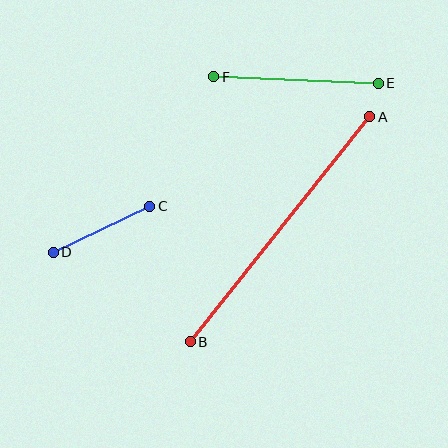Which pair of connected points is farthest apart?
Points A and B are farthest apart.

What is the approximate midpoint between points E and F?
The midpoint is at approximately (296, 80) pixels.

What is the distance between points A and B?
The distance is approximately 288 pixels.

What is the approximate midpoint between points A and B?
The midpoint is at approximately (280, 229) pixels.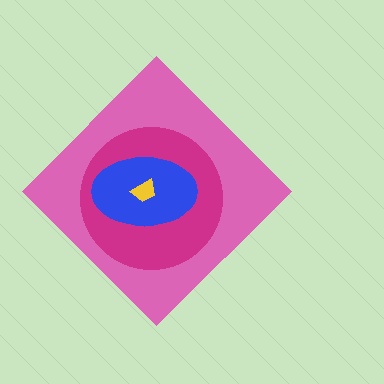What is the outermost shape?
The pink diamond.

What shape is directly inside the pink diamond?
The magenta circle.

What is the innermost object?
The yellow trapezoid.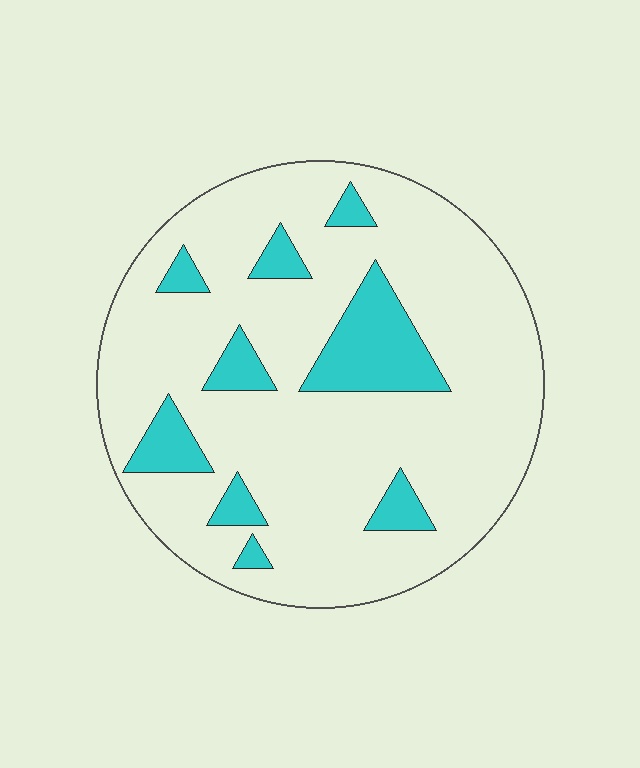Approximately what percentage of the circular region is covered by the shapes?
Approximately 15%.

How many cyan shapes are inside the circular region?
9.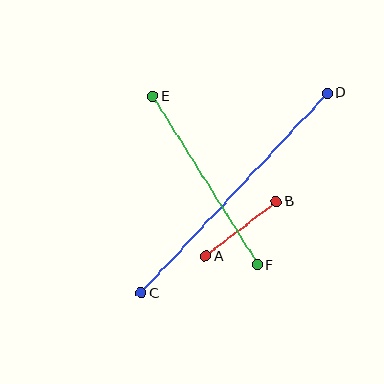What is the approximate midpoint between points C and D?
The midpoint is at approximately (234, 193) pixels.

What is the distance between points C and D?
The distance is approximately 273 pixels.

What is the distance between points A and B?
The distance is approximately 89 pixels.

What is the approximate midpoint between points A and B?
The midpoint is at approximately (241, 229) pixels.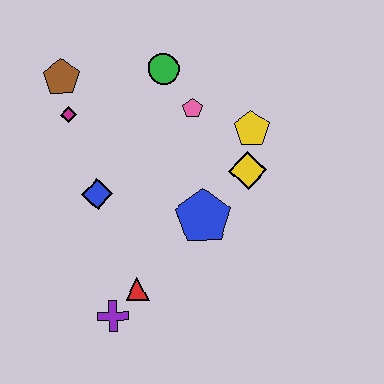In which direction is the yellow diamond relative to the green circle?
The yellow diamond is below the green circle.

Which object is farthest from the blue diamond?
The yellow pentagon is farthest from the blue diamond.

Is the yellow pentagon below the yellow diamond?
No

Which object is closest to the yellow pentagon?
The yellow diamond is closest to the yellow pentagon.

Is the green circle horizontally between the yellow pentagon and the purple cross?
Yes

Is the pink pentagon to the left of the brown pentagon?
No